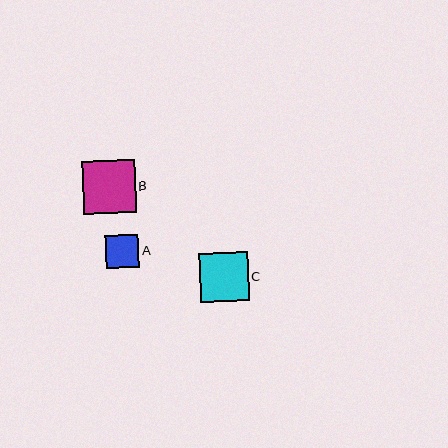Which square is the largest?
Square B is the largest with a size of approximately 53 pixels.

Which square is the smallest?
Square A is the smallest with a size of approximately 33 pixels.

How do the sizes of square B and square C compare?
Square B and square C are approximately the same size.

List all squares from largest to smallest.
From largest to smallest: B, C, A.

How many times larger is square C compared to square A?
Square C is approximately 1.5 times the size of square A.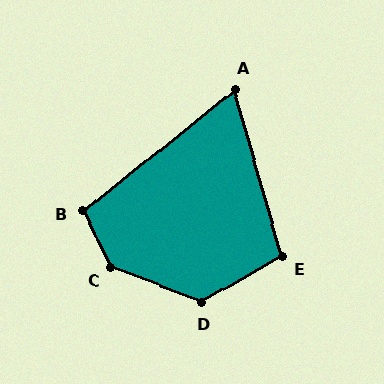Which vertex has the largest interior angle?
C, at approximately 138 degrees.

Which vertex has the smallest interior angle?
A, at approximately 67 degrees.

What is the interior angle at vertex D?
Approximately 129 degrees (obtuse).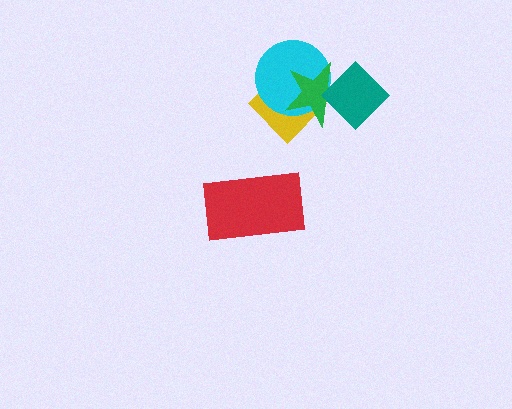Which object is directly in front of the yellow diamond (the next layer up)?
The cyan circle is directly in front of the yellow diamond.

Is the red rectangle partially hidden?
No, no other shape covers it.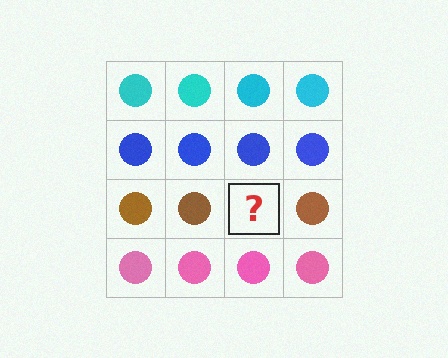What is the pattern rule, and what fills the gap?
The rule is that each row has a consistent color. The gap should be filled with a brown circle.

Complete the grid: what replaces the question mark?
The question mark should be replaced with a brown circle.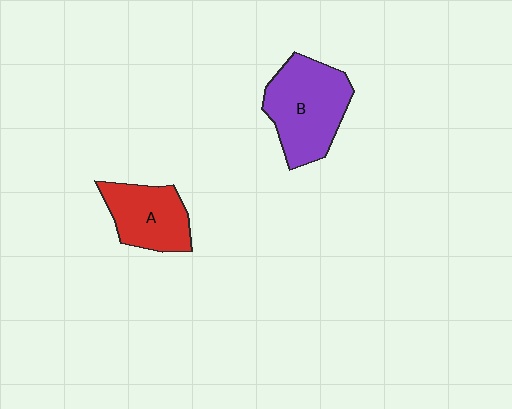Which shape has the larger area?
Shape B (purple).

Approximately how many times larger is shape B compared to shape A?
Approximately 1.4 times.